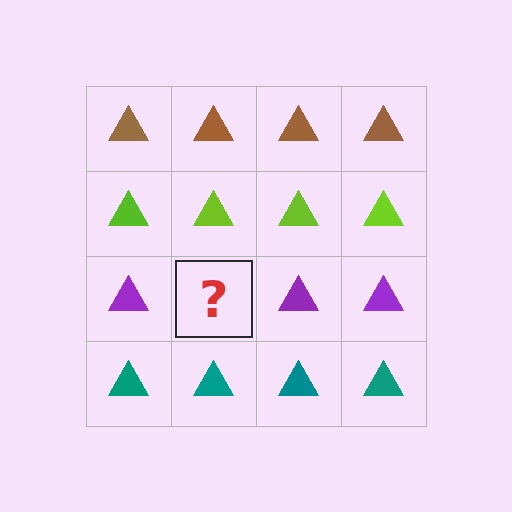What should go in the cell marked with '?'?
The missing cell should contain a purple triangle.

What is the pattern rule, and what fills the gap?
The rule is that each row has a consistent color. The gap should be filled with a purple triangle.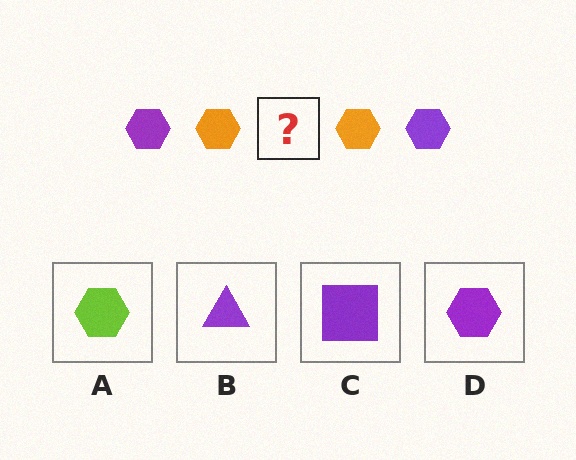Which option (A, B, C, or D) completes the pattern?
D.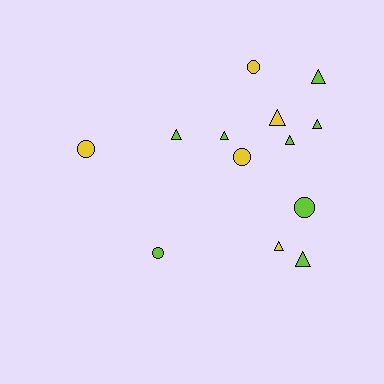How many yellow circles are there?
There are 3 yellow circles.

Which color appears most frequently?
Lime, with 8 objects.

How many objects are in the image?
There are 13 objects.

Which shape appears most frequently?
Triangle, with 8 objects.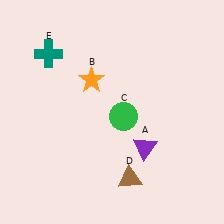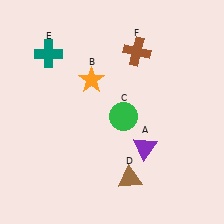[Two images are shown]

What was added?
A brown cross (F) was added in Image 2.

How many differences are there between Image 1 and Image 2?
There is 1 difference between the two images.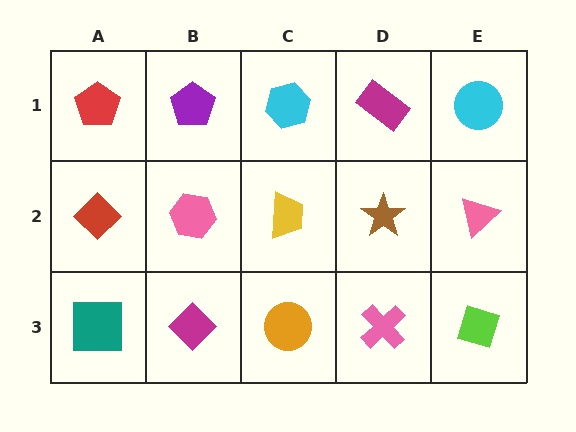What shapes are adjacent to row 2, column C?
A cyan hexagon (row 1, column C), an orange circle (row 3, column C), a pink hexagon (row 2, column B), a brown star (row 2, column D).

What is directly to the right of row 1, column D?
A cyan circle.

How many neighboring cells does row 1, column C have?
3.